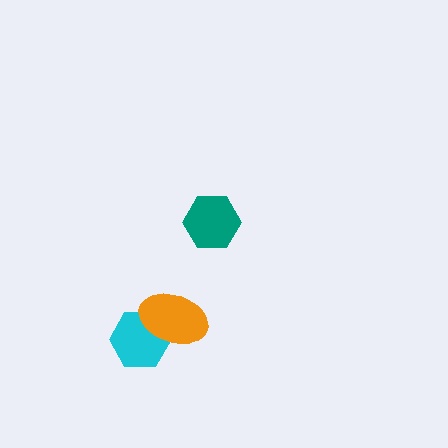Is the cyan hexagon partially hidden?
Yes, it is partially covered by another shape.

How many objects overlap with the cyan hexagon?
1 object overlaps with the cyan hexagon.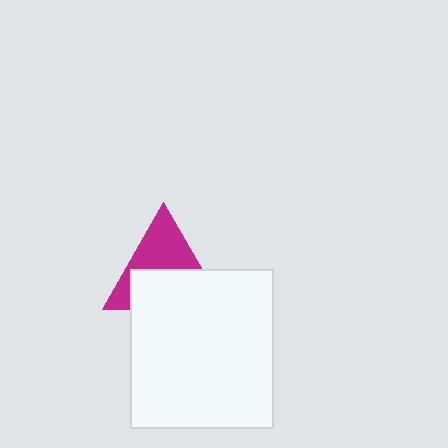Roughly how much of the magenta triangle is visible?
About half of it is visible (roughly 49%).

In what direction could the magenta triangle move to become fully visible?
The magenta triangle could move up. That would shift it out from behind the white rectangle entirely.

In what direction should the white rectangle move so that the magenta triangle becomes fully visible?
The white rectangle should move down. That is the shortest direction to clear the overlap and leave the magenta triangle fully visible.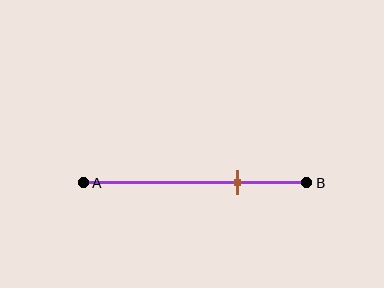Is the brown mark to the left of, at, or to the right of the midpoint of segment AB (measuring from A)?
The brown mark is to the right of the midpoint of segment AB.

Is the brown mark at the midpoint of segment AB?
No, the mark is at about 70% from A, not at the 50% midpoint.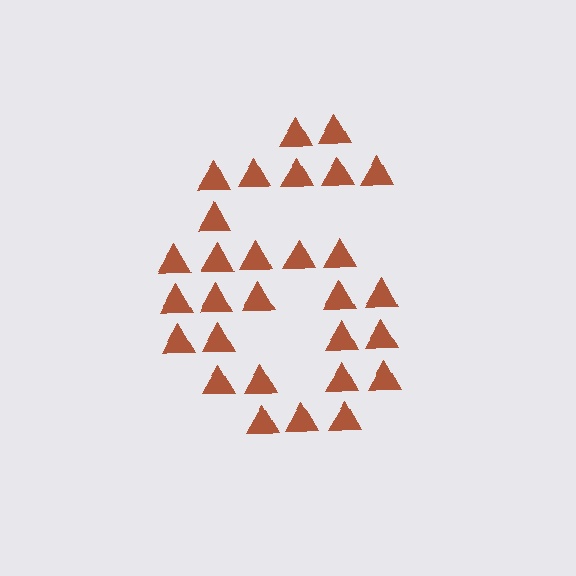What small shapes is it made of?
It is made of small triangles.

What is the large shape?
The large shape is the digit 6.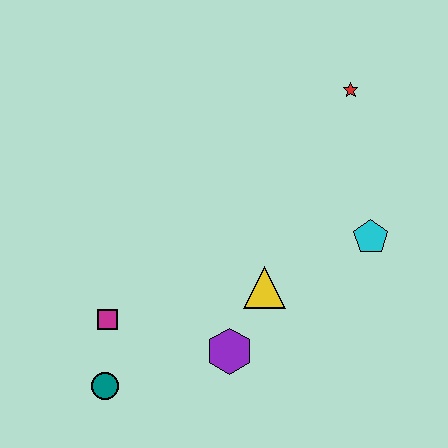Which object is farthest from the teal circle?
The red star is farthest from the teal circle.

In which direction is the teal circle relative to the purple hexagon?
The teal circle is to the left of the purple hexagon.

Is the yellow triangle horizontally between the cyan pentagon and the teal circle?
Yes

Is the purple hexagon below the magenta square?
Yes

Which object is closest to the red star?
The cyan pentagon is closest to the red star.